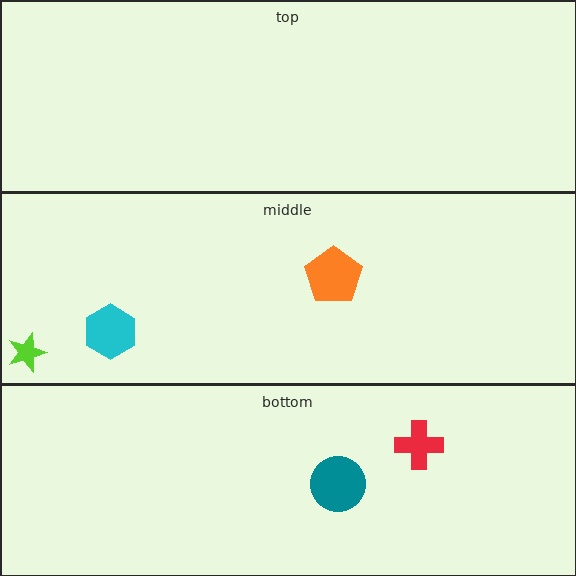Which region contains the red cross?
The bottom region.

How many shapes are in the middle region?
3.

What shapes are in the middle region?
The cyan hexagon, the lime star, the orange pentagon.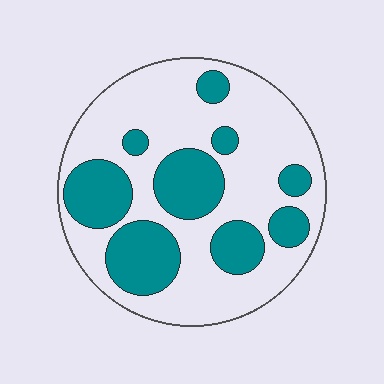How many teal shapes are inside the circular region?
9.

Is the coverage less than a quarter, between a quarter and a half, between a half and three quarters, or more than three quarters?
Between a quarter and a half.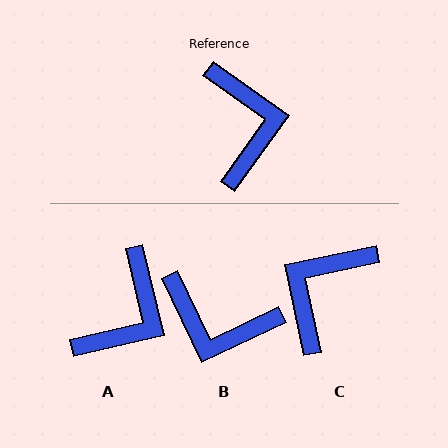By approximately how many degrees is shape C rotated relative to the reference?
Approximately 137 degrees counter-clockwise.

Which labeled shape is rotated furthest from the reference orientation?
C, about 137 degrees away.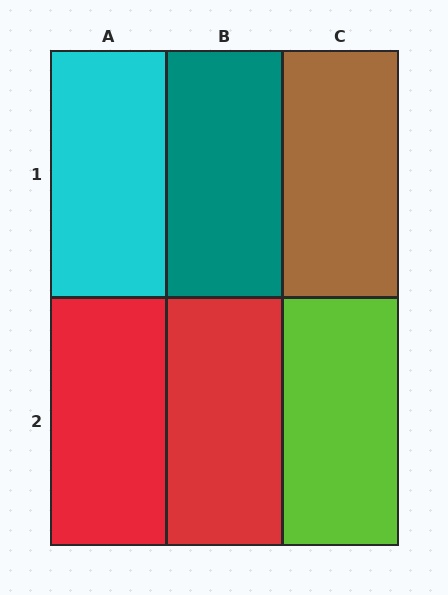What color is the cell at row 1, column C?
Brown.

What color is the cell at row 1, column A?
Cyan.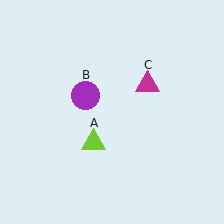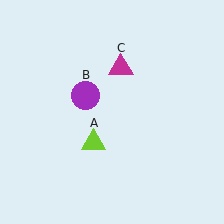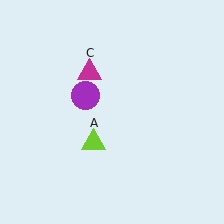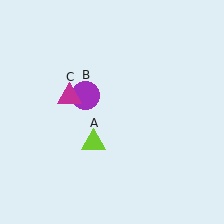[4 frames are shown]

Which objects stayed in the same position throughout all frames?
Lime triangle (object A) and purple circle (object B) remained stationary.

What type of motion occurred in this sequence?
The magenta triangle (object C) rotated counterclockwise around the center of the scene.